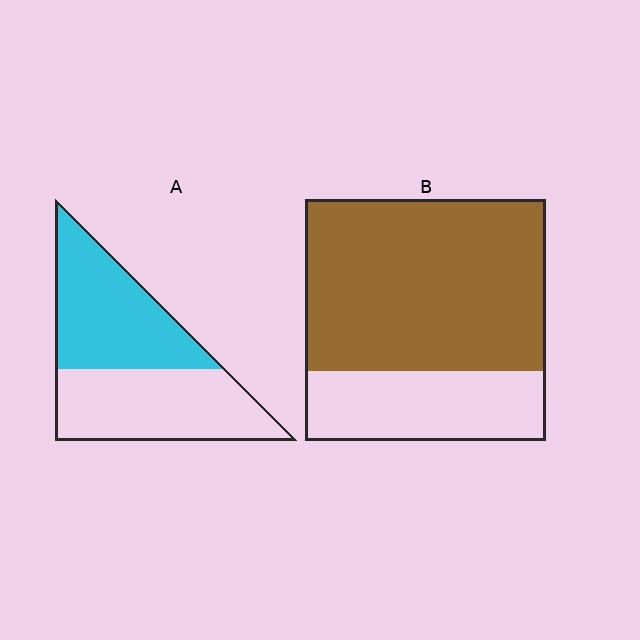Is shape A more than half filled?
Roughly half.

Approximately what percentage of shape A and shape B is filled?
A is approximately 50% and B is approximately 70%.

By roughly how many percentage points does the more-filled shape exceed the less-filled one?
By roughly 20 percentage points (B over A).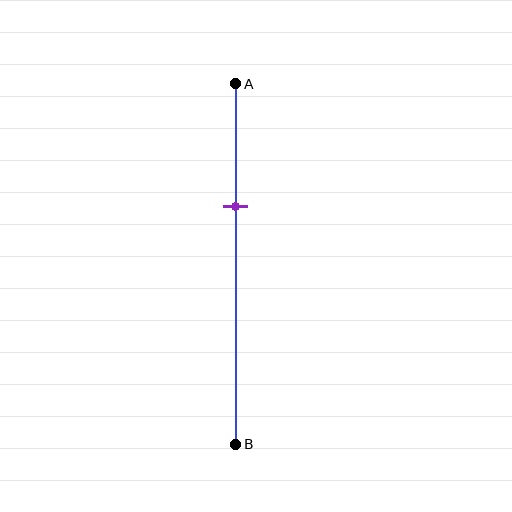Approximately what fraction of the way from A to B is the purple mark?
The purple mark is approximately 35% of the way from A to B.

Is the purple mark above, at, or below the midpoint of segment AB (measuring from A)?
The purple mark is above the midpoint of segment AB.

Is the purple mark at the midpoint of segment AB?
No, the mark is at about 35% from A, not at the 50% midpoint.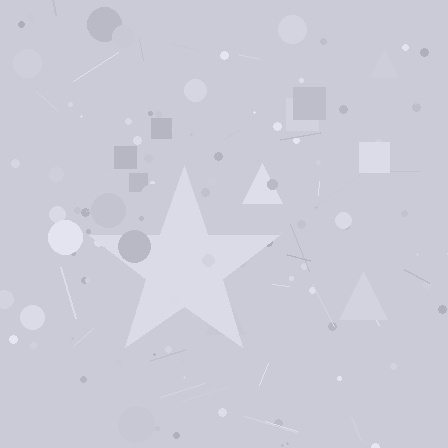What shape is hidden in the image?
A star is hidden in the image.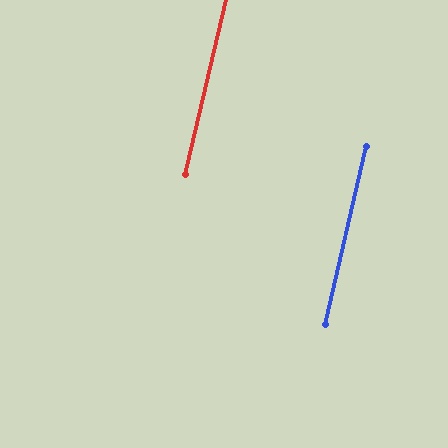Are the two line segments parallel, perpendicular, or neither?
Parallel — their directions differ by only 0.4°.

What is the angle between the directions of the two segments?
Approximately 0 degrees.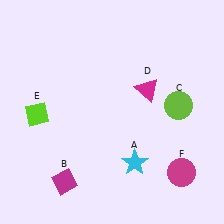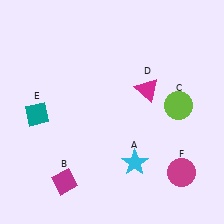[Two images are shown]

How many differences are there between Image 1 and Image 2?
There is 1 difference between the two images.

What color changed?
The diamond (E) changed from lime in Image 1 to teal in Image 2.